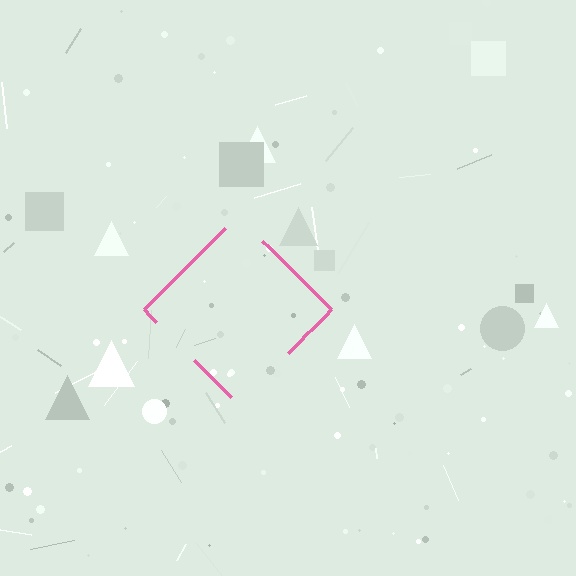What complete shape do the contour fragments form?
The contour fragments form a diamond.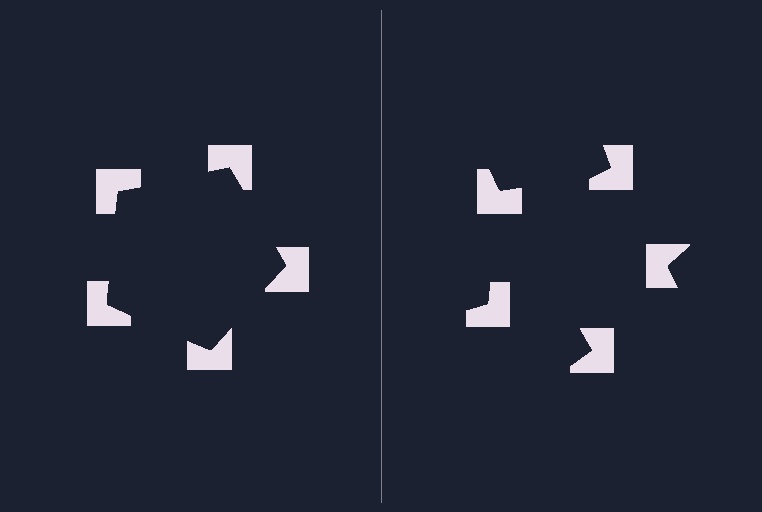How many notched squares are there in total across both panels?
10 — 5 on each side.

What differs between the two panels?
The notched squares are positioned identically on both sides; only the wedge orientations differ. On the left they align to a pentagon; on the right they are misaligned.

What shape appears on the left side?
An illusory pentagon.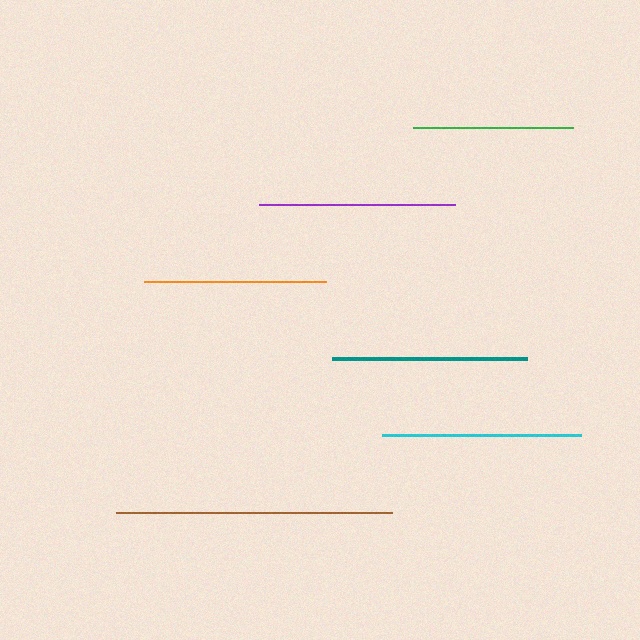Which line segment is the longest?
The brown line is the longest at approximately 275 pixels.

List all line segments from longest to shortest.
From longest to shortest: brown, cyan, purple, teal, orange, green.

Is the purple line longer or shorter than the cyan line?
The cyan line is longer than the purple line.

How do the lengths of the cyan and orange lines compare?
The cyan and orange lines are approximately the same length.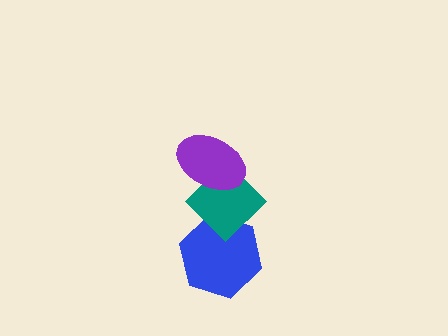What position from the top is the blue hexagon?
The blue hexagon is 3rd from the top.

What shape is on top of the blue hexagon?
The teal diamond is on top of the blue hexagon.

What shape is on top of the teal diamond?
The purple ellipse is on top of the teal diamond.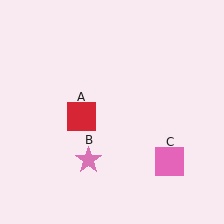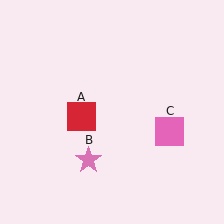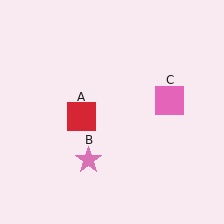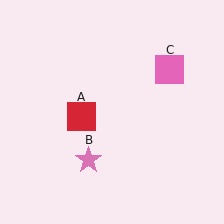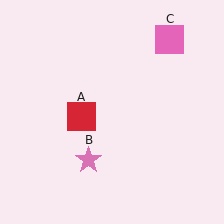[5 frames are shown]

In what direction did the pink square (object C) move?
The pink square (object C) moved up.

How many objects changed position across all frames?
1 object changed position: pink square (object C).